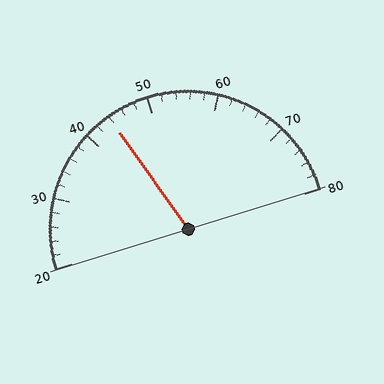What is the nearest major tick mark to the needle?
The nearest major tick mark is 40.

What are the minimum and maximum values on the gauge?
The gauge ranges from 20 to 80.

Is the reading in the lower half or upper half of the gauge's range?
The reading is in the lower half of the range (20 to 80).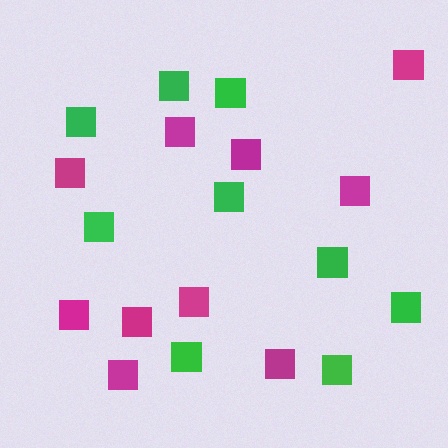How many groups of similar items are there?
There are 2 groups: one group of green squares (9) and one group of magenta squares (10).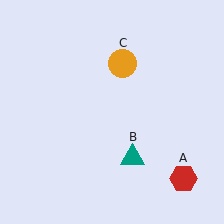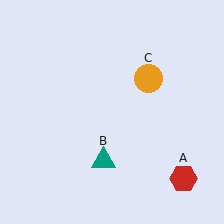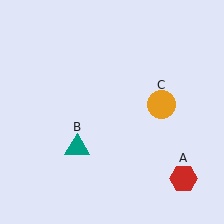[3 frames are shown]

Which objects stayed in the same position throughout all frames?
Red hexagon (object A) remained stationary.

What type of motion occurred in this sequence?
The teal triangle (object B), orange circle (object C) rotated clockwise around the center of the scene.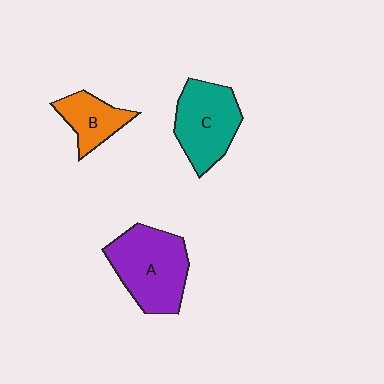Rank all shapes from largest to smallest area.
From largest to smallest: A (purple), C (teal), B (orange).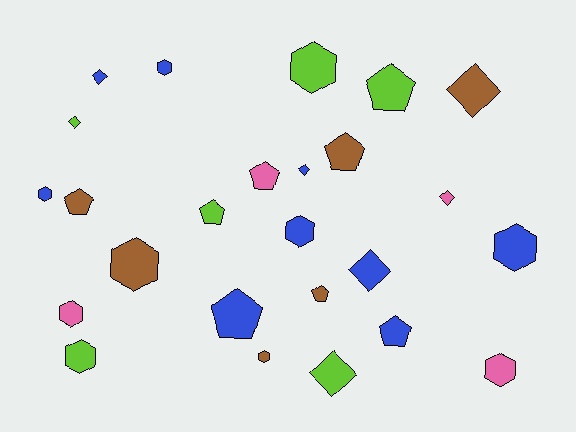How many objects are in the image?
There are 25 objects.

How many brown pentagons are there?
There are 3 brown pentagons.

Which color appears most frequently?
Blue, with 9 objects.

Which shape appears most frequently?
Hexagon, with 10 objects.